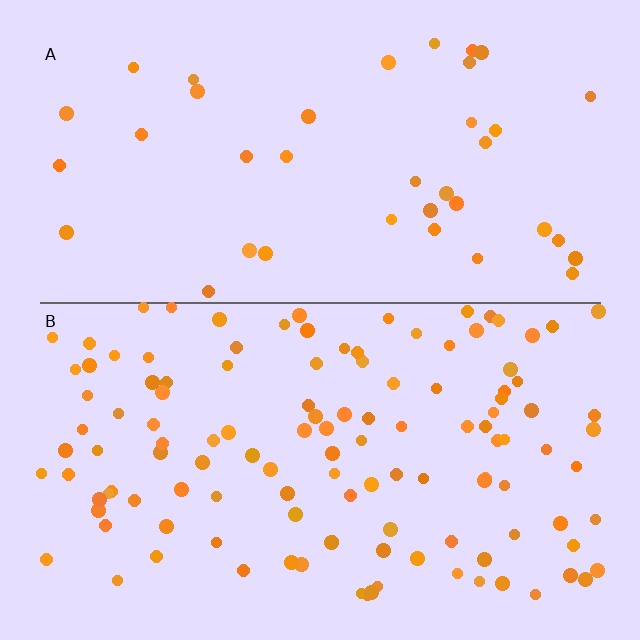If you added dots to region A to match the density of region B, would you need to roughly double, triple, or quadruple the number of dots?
Approximately triple.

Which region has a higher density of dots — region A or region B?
B (the bottom).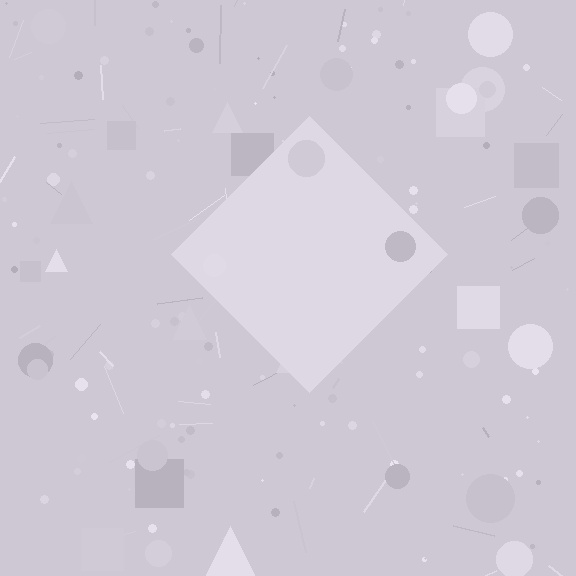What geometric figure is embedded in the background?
A diamond is embedded in the background.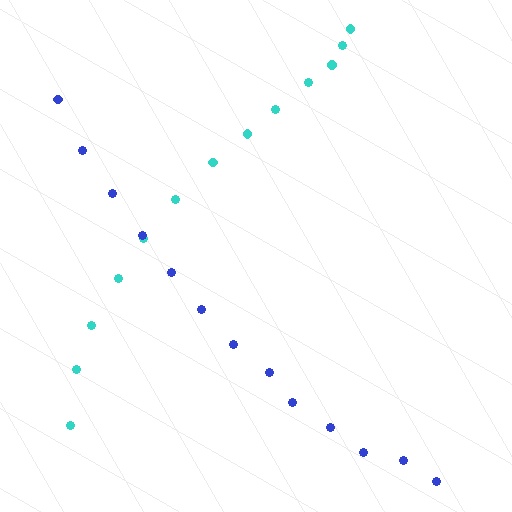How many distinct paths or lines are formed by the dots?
There are 2 distinct paths.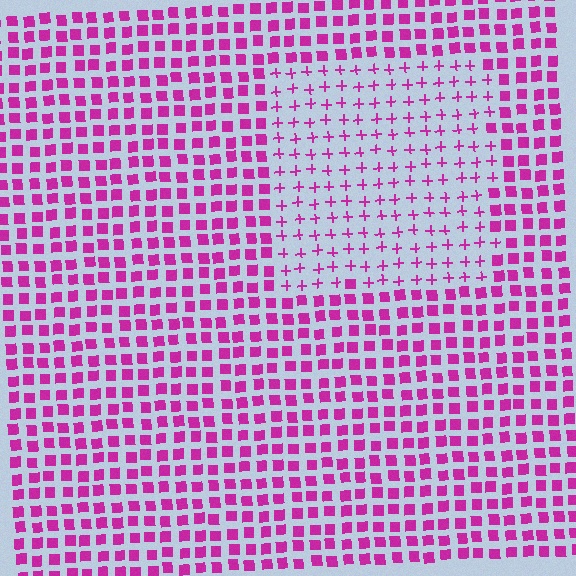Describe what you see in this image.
The image is filled with small magenta elements arranged in a uniform grid. A rectangle-shaped region contains plus signs, while the surrounding area contains squares. The boundary is defined purely by the change in element shape.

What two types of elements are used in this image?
The image uses plus signs inside the rectangle region and squares outside it.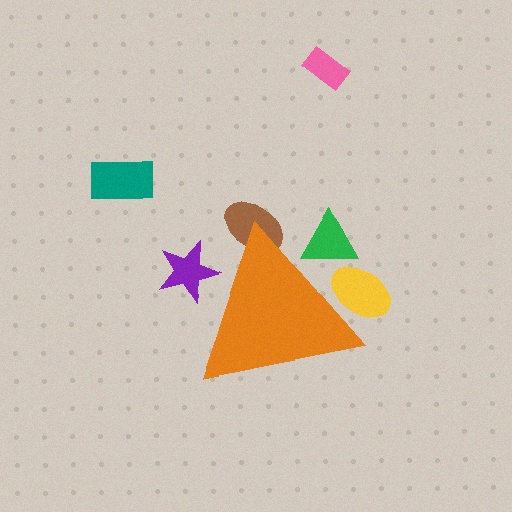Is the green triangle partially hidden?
Yes, the green triangle is partially hidden behind the orange triangle.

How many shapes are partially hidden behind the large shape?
4 shapes are partially hidden.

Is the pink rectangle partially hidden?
No, the pink rectangle is fully visible.